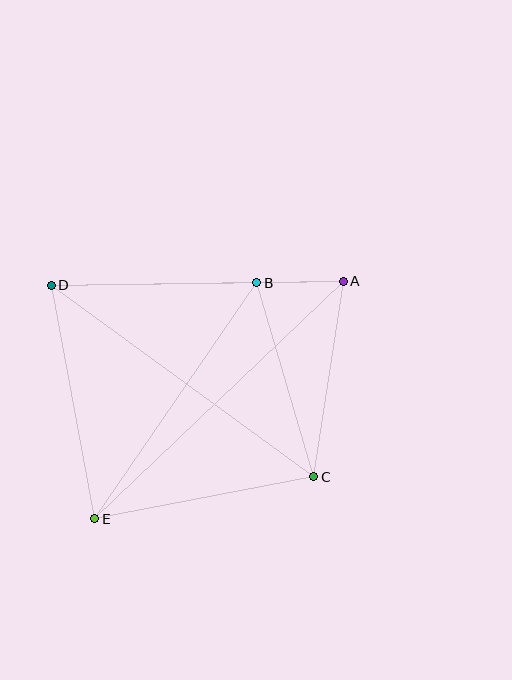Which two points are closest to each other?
Points A and B are closest to each other.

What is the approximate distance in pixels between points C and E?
The distance between C and E is approximately 223 pixels.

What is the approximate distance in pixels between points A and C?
The distance between A and C is approximately 197 pixels.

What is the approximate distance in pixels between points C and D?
The distance between C and D is approximately 325 pixels.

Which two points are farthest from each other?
Points A and E are farthest from each other.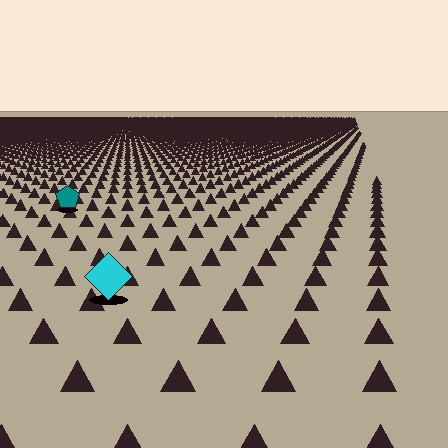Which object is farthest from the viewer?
The teal pentagon is farthest from the viewer. It appears smaller and the ground texture around it is denser.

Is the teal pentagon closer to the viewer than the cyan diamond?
No. The cyan diamond is closer — you can tell from the texture gradient: the ground texture is coarser near it.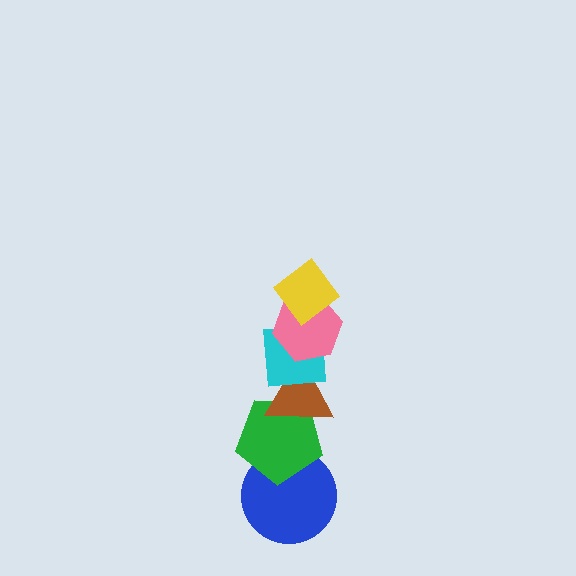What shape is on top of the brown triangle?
The cyan square is on top of the brown triangle.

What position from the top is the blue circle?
The blue circle is 6th from the top.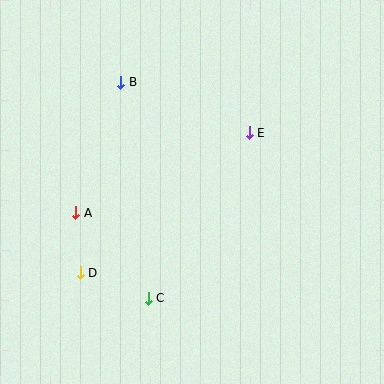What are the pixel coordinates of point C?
Point C is at (148, 298).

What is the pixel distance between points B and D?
The distance between B and D is 195 pixels.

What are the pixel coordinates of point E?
Point E is at (249, 133).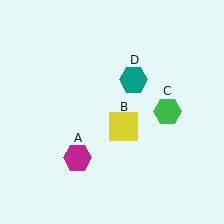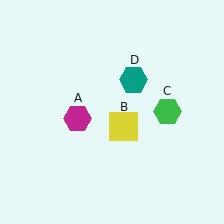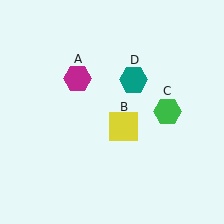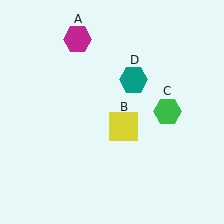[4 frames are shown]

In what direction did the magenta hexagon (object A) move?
The magenta hexagon (object A) moved up.